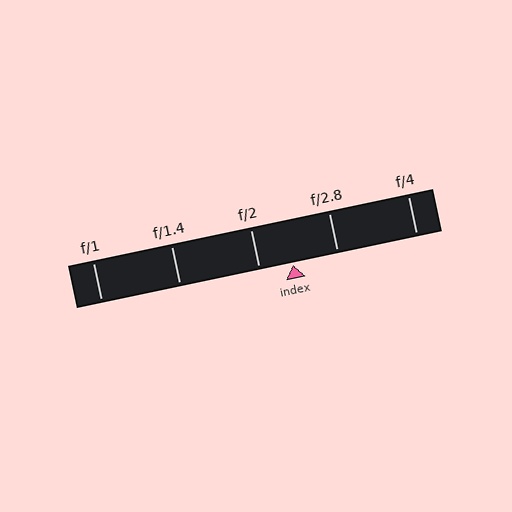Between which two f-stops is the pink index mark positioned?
The index mark is between f/2 and f/2.8.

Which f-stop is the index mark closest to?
The index mark is closest to f/2.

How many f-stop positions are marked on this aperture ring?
There are 5 f-stop positions marked.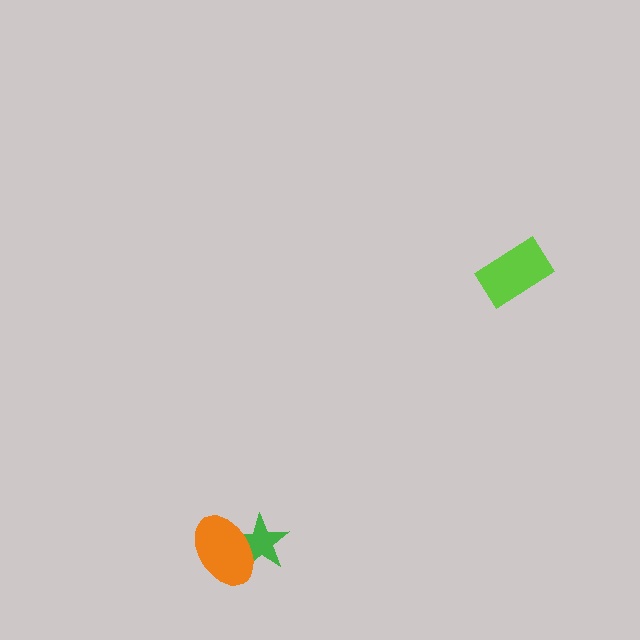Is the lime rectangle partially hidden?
No, no other shape covers it.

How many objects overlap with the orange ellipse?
1 object overlaps with the orange ellipse.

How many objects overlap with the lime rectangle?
0 objects overlap with the lime rectangle.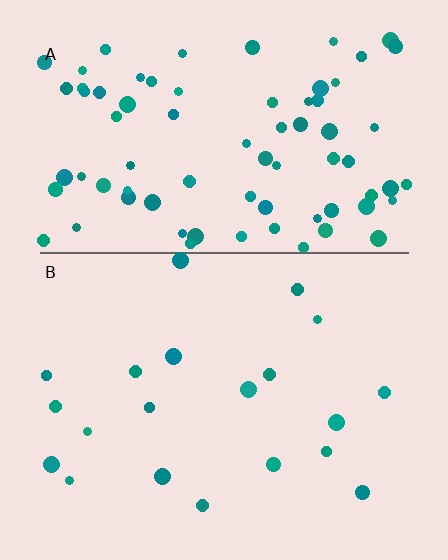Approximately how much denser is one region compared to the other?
Approximately 3.9× — region A over region B.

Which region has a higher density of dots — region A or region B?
A (the top).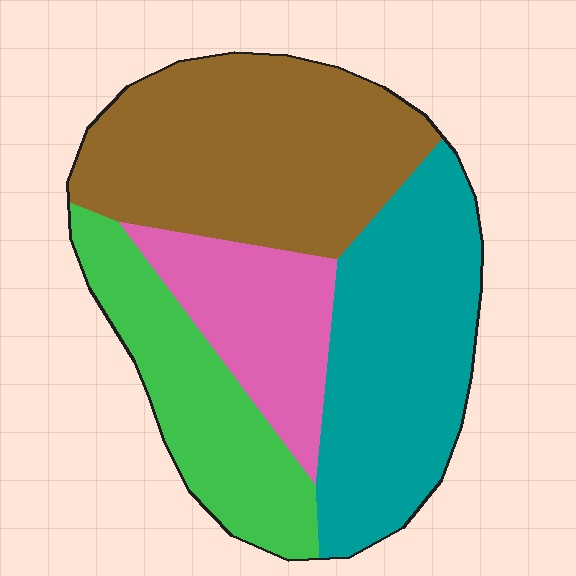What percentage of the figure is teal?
Teal takes up between a quarter and a half of the figure.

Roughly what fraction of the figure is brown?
Brown covers about 35% of the figure.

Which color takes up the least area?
Pink, at roughly 15%.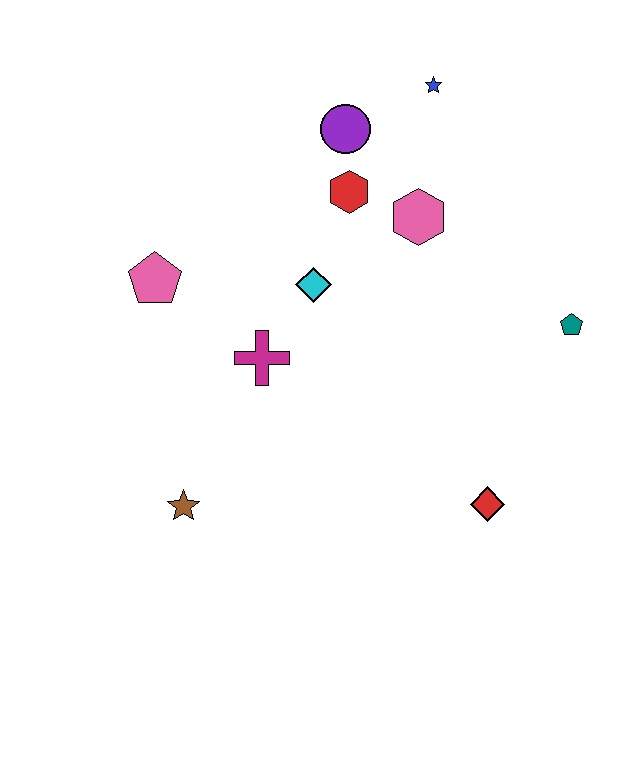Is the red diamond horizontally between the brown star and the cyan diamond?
No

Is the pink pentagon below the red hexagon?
Yes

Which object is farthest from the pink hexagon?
The brown star is farthest from the pink hexagon.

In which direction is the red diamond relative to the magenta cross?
The red diamond is to the right of the magenta cross.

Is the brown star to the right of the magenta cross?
No